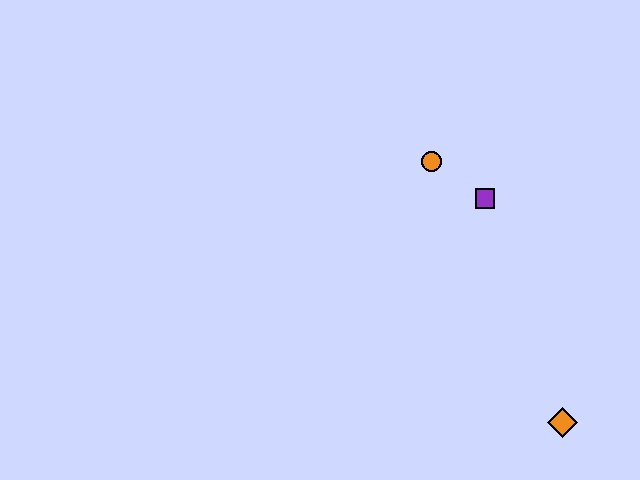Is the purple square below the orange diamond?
No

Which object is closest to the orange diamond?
The purple square is closest to the orange diamond.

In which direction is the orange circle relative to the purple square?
The orange circle is to the left of the purple square.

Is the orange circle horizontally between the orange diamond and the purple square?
No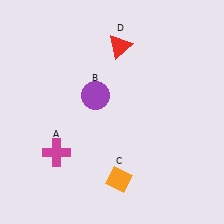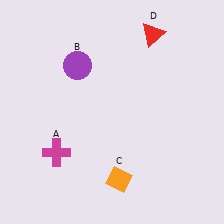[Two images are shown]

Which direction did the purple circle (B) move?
The purple circle (B) moved up.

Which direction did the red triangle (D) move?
The red triangle (D) moved right.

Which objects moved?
The objects that moved are: the purple circle (B), the red triangle (D).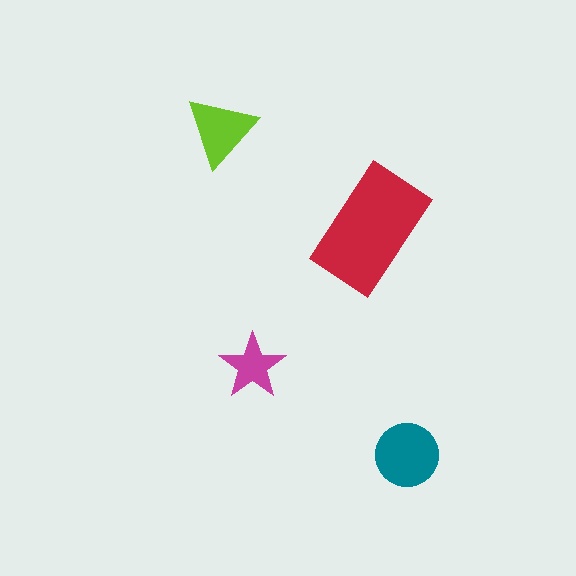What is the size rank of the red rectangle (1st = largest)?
1st.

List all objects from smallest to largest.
The magenta star, the lime triangle, the teal circle, the red rectangle.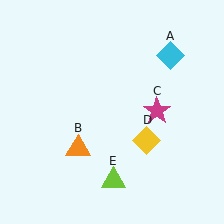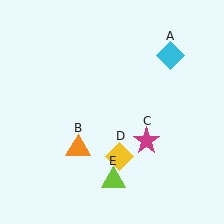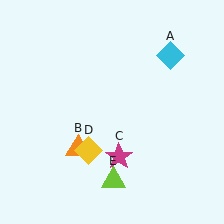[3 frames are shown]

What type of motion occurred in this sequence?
The magenta star (object C), yellow diamond (object D) rotated clockwise around the center of the scene.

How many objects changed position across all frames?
2 objects changed position: magenta star (object C), yellow diamond (object D).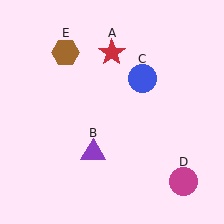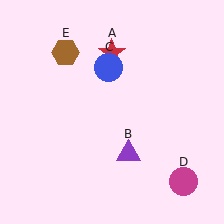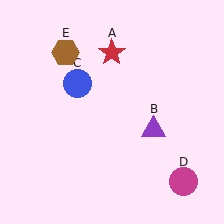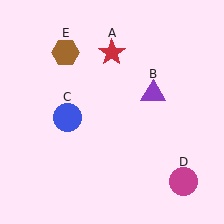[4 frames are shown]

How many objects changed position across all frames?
2 objects changed position: purple triangle (object B), blue circle (object C).